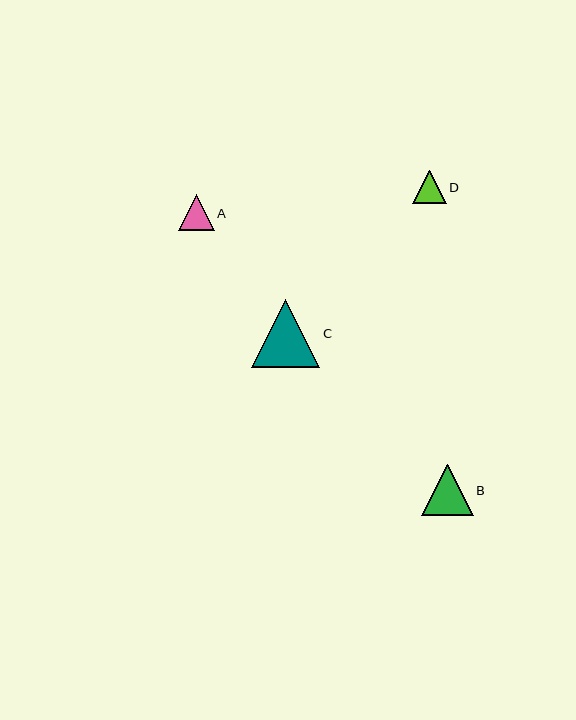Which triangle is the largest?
Triangle C is the largest with a size of approximately 68 pixels.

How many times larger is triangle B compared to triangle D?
Triangle B is approximately 1.6 times the size of triangle D.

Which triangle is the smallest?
Triangle D is the smallest with a size of approximately 33 pixels.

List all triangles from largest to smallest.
From largest to smallest: C, B, A, D.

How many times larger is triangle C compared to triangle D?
Triangle C is approximately 2.1 times the size of triangle D.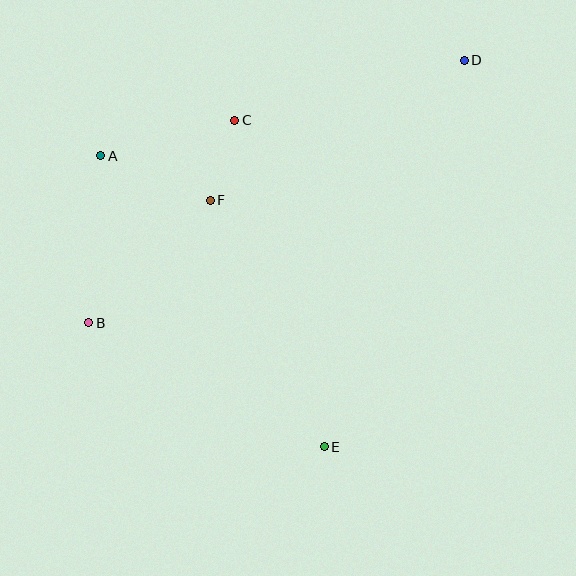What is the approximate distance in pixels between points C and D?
The distance between C and D is approximately 237 pixels.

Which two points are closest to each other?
Points C and F are closest to each other.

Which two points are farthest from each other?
Points B and D are farthest from each other.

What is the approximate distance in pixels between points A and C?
The distance between A and C is approximately 138 pixels.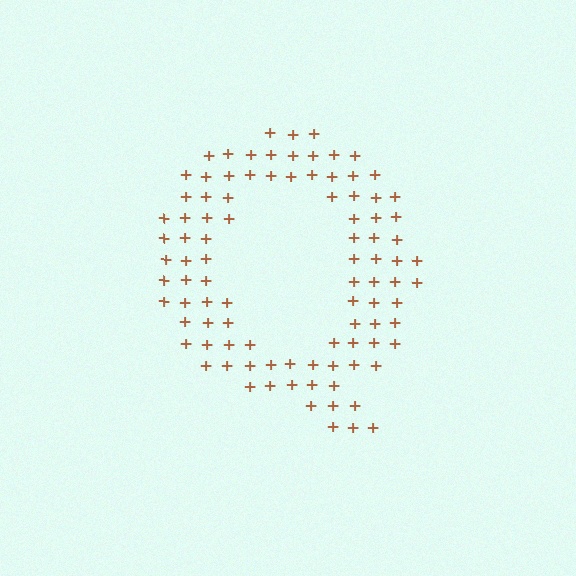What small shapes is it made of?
It is made of small plus signs.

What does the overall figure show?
The overall figure shows the letter Q.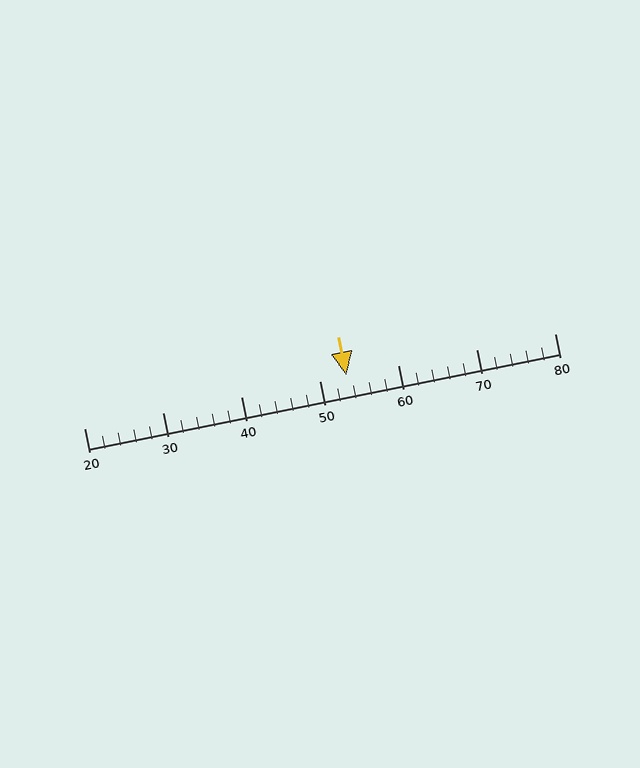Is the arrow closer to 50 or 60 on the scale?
The arrow is closer to 50.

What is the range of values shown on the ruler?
The ruler shows values from 20 to 80.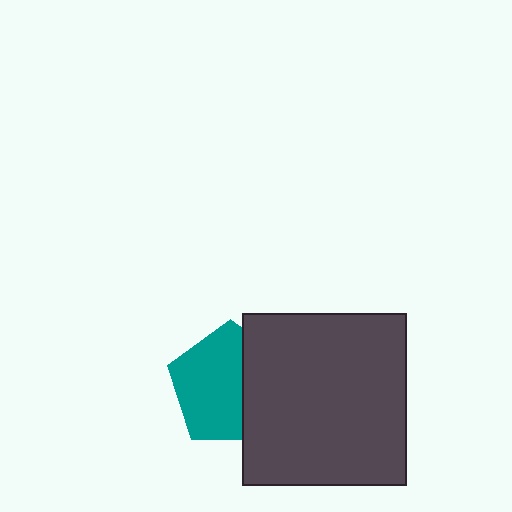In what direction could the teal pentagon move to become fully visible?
The teal pentagon could move left. That would shift it out from behind the dark gray rectangle entirely.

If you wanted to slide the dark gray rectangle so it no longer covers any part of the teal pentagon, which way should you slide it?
Slide it right — that is the most direct way to separate the two shapes.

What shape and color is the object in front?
The object in front is a dark gray rectangle.